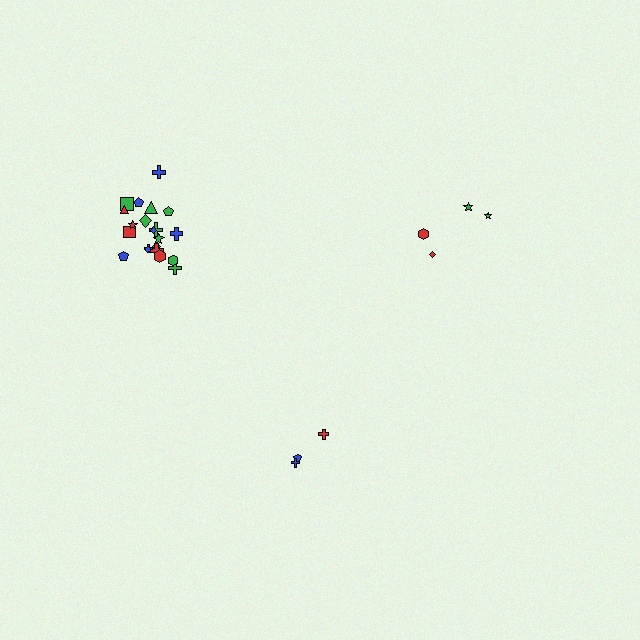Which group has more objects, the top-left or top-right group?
The top-left group.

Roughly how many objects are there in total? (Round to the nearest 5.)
Roughly 30 objects in total.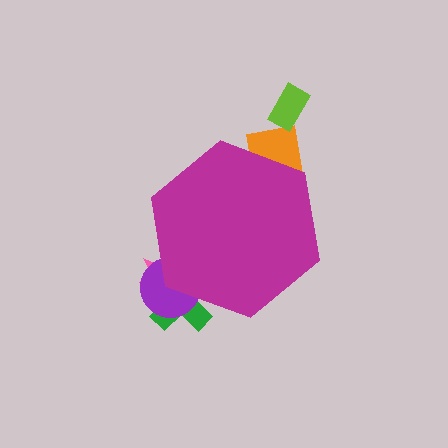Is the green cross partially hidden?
Yes, the green cross is partially hidden behind the magenta hexagon.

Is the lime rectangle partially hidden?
No, the lime rectangle is fully visible.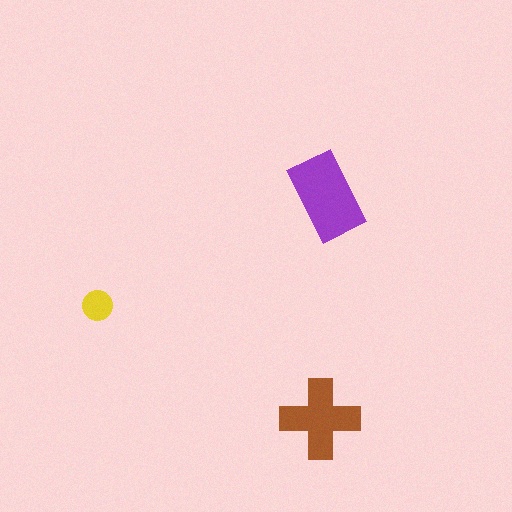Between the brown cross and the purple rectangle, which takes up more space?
The purple rectangle.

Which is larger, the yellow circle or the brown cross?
The brown cross.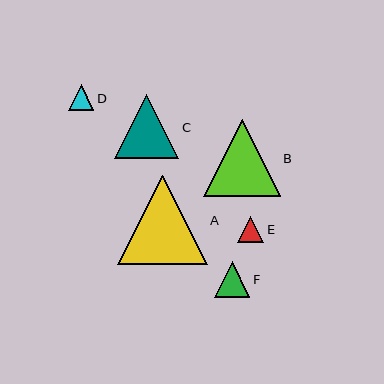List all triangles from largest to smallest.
From largest to smallest: A, B, C, F, E, D.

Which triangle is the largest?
Triangle A is the largest with a size of approximately 89 pixels.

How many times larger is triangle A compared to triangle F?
Triangle A is approximately 2.5 times the size of triangle F.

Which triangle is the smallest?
Triangle D is the smallest with a size of approximately 26 pixels.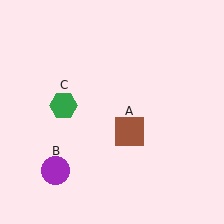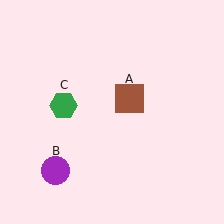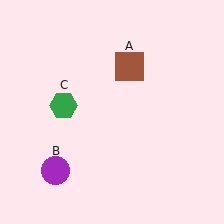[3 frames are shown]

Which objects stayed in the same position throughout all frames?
Purple circle (object B) and green hexagon (object C) remained stationary.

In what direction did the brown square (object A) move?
The brown square (object A) moved up.